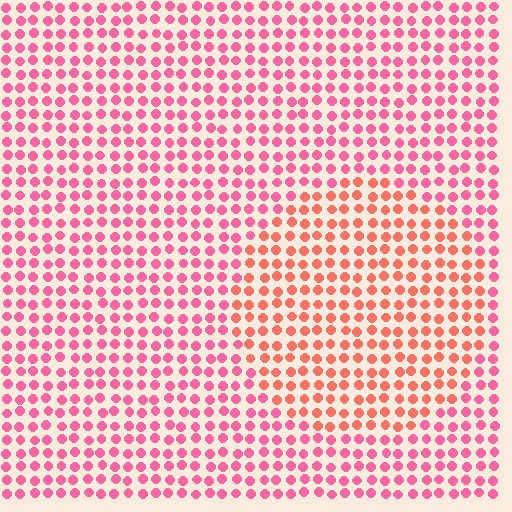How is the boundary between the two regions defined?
The boundary is defined purely by a slight shift in hue (about 29 degrees). Spacing, size, and orientation are identical on both sides.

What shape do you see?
I see a circle.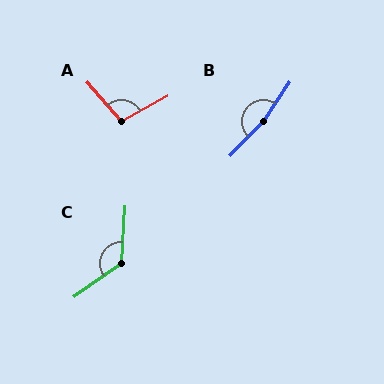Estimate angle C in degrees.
Approximately 129 degrees.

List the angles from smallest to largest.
A (102°), C (129°), B (169°).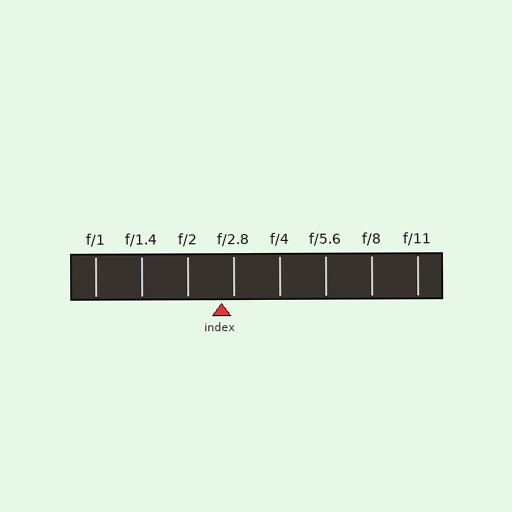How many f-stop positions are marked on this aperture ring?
There are 8 f-stop positions marked.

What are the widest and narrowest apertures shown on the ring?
The widest aperture shown is f/1 and the narrowest is f/11.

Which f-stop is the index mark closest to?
The index mark is closest to f/2.8.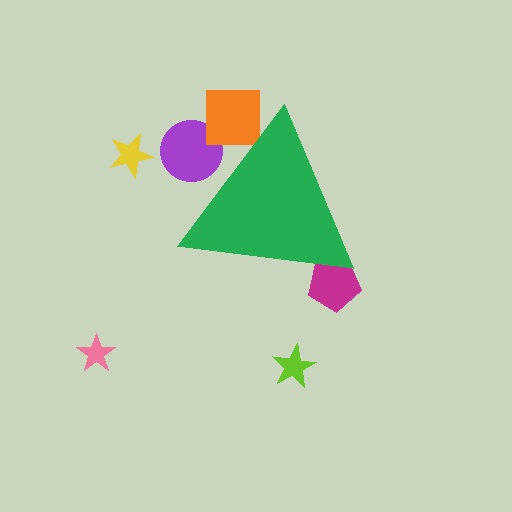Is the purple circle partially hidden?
Yes, the purple circle is partially hidden behind the green triangle.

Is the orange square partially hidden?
Yes, the orange square is partially hidden behind the green triangle.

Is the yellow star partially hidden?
No, the yellow star is fully visible.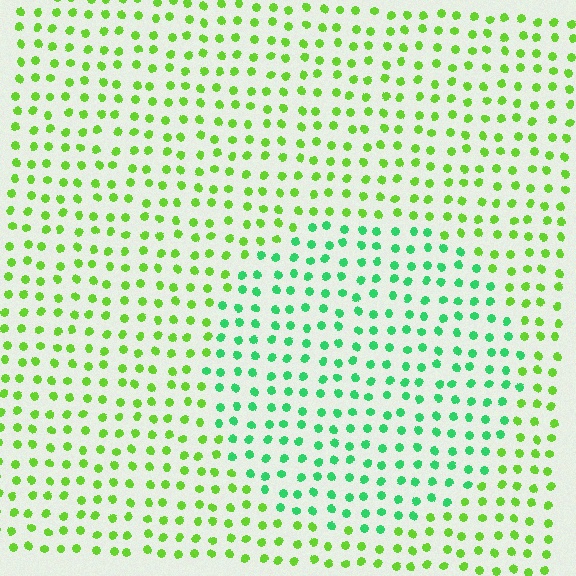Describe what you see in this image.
The image is filled with small lime elements in a uniform arrangement. A circle-shaped region is visible where the elements are tinted to a slightly different hue, forming a subtle color boundary.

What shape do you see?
I see a circle.